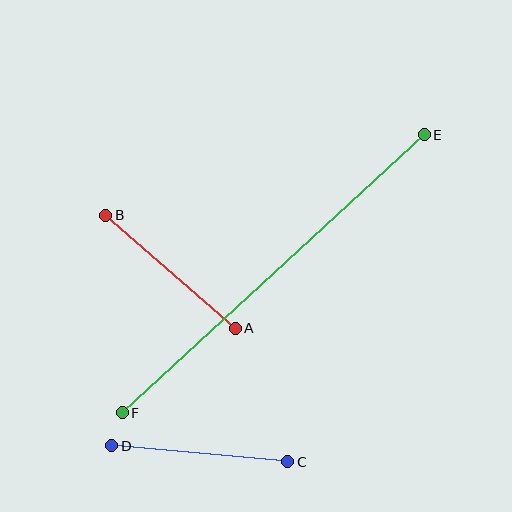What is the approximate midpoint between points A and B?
The midpoint is at approximately (171, 272) pixels.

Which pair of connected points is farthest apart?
Points E and F are farthest apart.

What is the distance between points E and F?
The distance is approximately 411 pixels.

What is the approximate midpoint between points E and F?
The midpoint is at approximately (273, 274) pixels.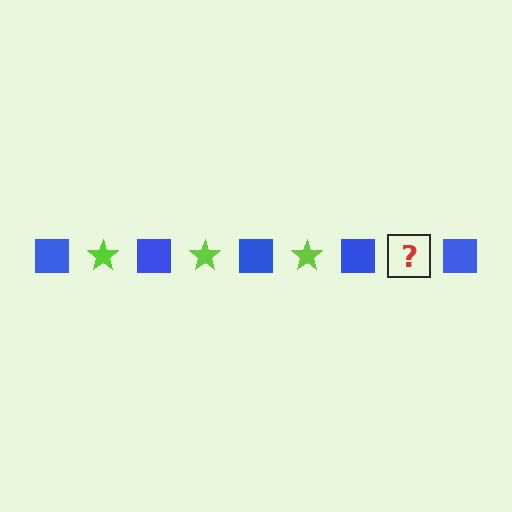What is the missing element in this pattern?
The missing element is a lime star.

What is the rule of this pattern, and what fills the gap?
The rule is that the pattern alternates between blue square and lime star. The gap should be filled with a lime star.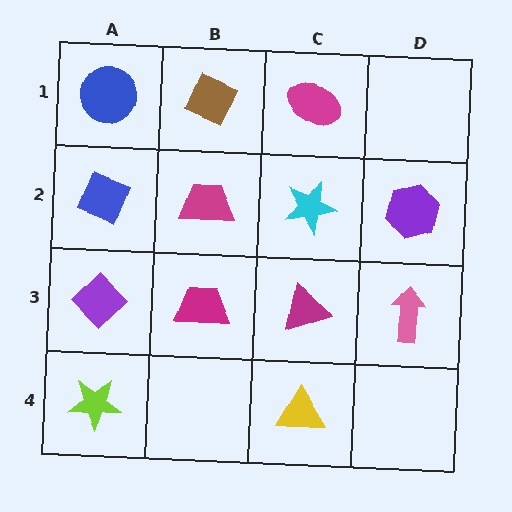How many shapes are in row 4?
2 shapes.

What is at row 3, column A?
A purple diamond.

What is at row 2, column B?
A magenta trapezoid.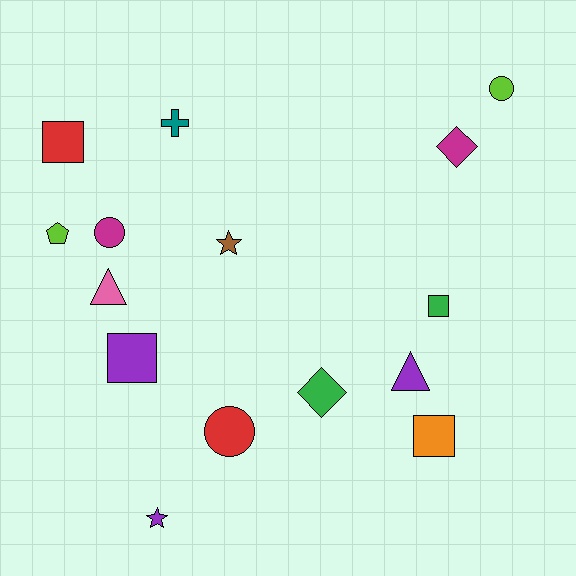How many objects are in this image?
There are 15 objects.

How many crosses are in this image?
There is 1 cross.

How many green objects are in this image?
There are 2 green objects.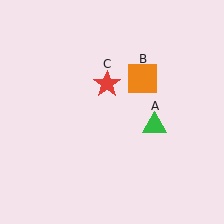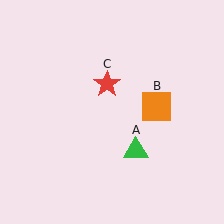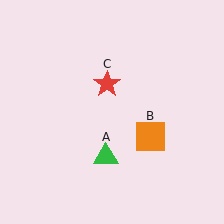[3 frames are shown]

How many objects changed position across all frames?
2 objects changed position: green triangle (object A), orange square (object B).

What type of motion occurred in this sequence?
The green triangle (object A), orange square (object B) rotated clockwise around the center of the scene.